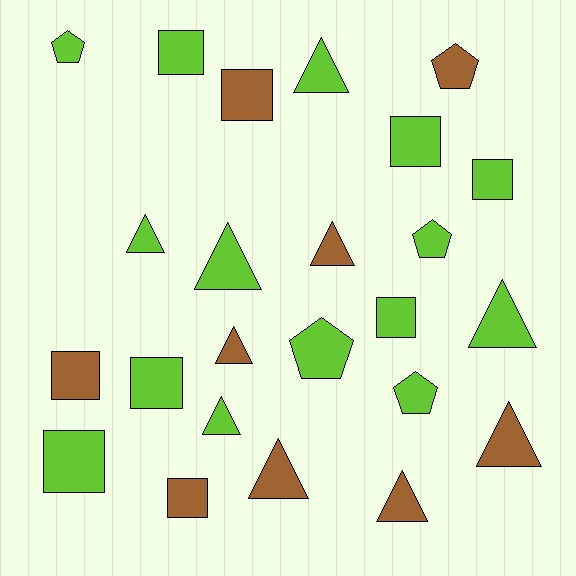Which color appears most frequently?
Lime, with 15 objects.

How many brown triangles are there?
There are 5 brown triangles.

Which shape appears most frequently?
Triangle, with 10 objects.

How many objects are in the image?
There are 24 objects.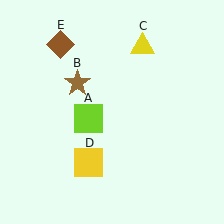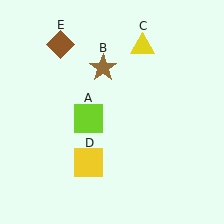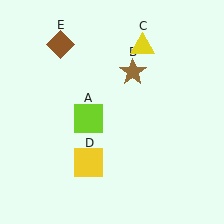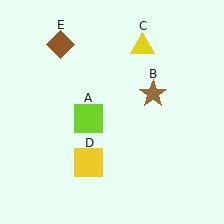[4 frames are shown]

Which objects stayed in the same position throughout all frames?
Lime square (object A) and yellow triangle (object C) and yellow square (object D) and brown diamond (object E) remained stationary.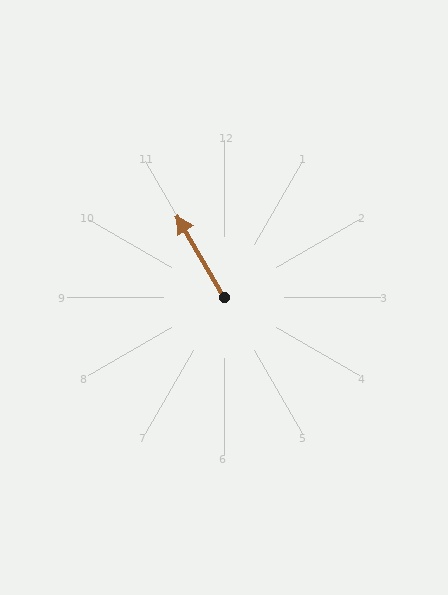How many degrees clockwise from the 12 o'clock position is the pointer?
Approximately 330 degrees.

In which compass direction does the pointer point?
Northwest.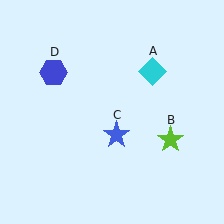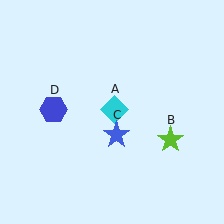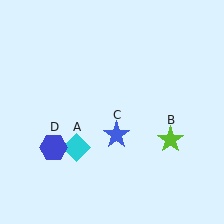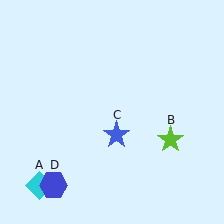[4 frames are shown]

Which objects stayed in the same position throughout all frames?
Lime star (object B) and blue star (object C) remained stationary.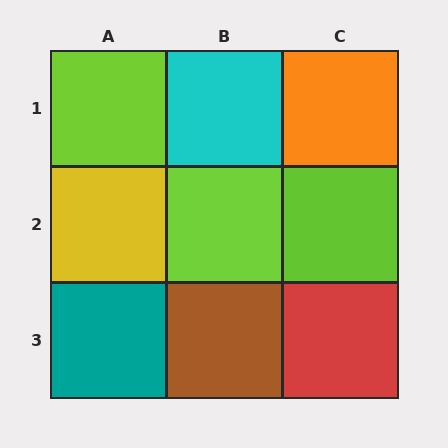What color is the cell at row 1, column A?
Lime.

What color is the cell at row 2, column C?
Lime.